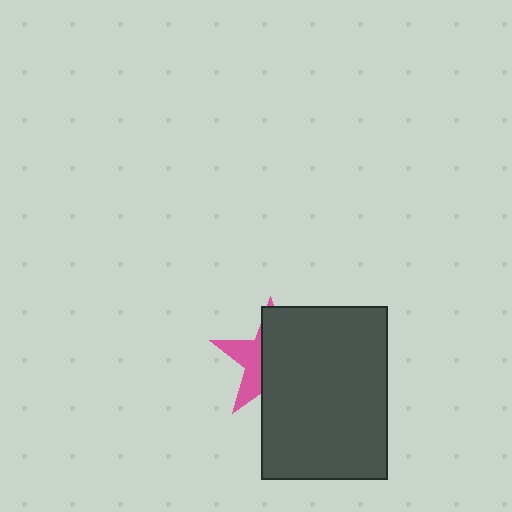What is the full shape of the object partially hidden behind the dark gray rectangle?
The partially hidden object is a pink star.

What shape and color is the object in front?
The object in front is a dark gray rectangle.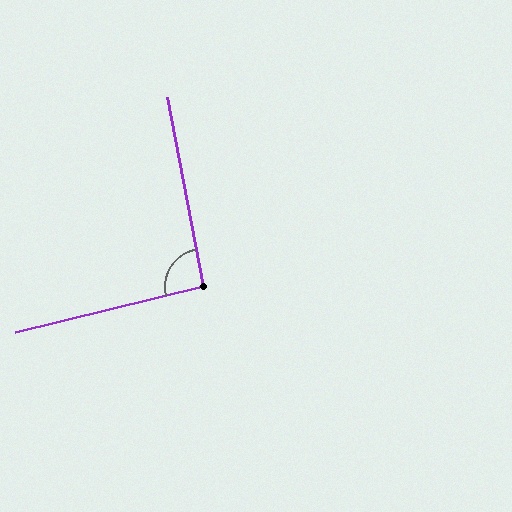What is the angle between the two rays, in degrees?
Approximately 93 degrees.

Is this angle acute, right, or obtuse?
It is approximately a right angle.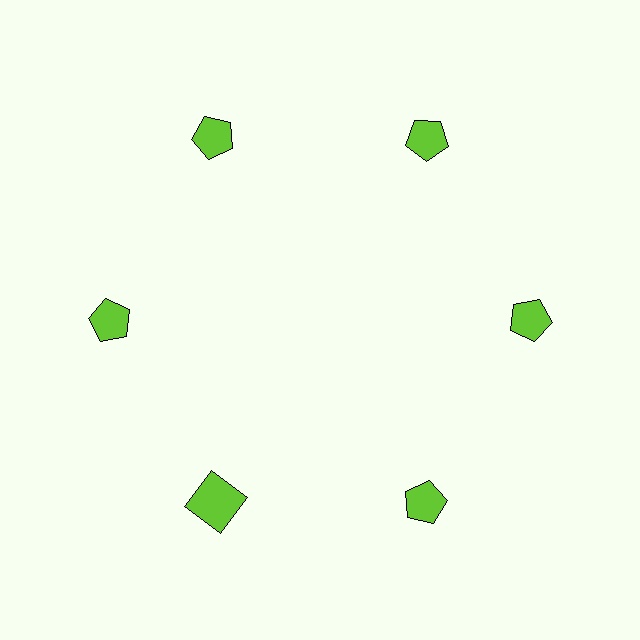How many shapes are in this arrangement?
There are 6 shapes arranged in a ring pattern.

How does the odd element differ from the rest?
It has a different shape: square instead of pentagon.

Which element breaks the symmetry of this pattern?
The lime square at roughly the 7 o'clock position breaks the symmetry. All other shapes are lime pentagons.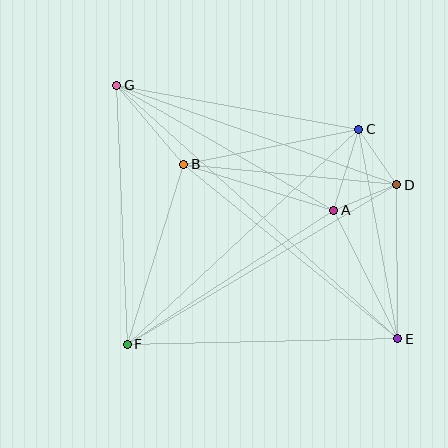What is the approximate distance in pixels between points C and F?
The distance between C and F is approximately 316 pixels.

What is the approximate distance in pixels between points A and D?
The distance between A and D is approximately 68 pixels.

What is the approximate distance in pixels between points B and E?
The distance between B and E is approximately 276 pixels.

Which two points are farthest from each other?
Points E and G are farthest from each other.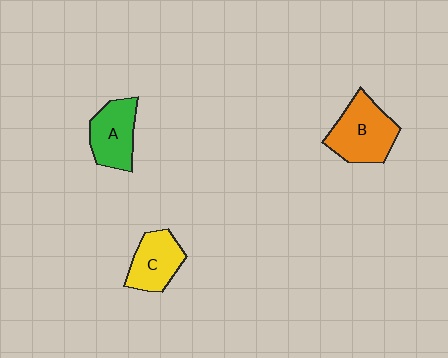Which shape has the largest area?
Shape B (orange).